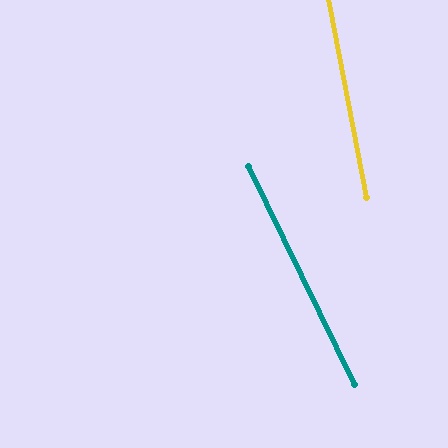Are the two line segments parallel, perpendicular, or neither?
Neither parallel nor perpendicular — they differ by about 15°.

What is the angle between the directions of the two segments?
Approximately 15 degrees.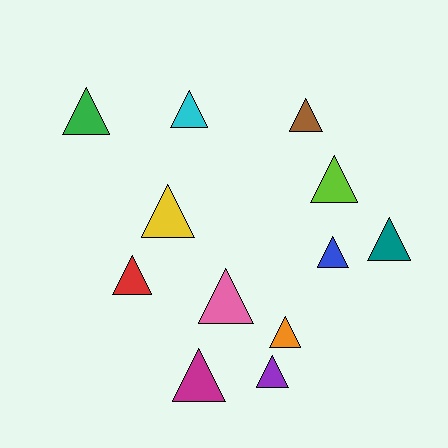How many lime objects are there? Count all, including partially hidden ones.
There is 1 lime object.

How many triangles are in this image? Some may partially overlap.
There are 12 triangles.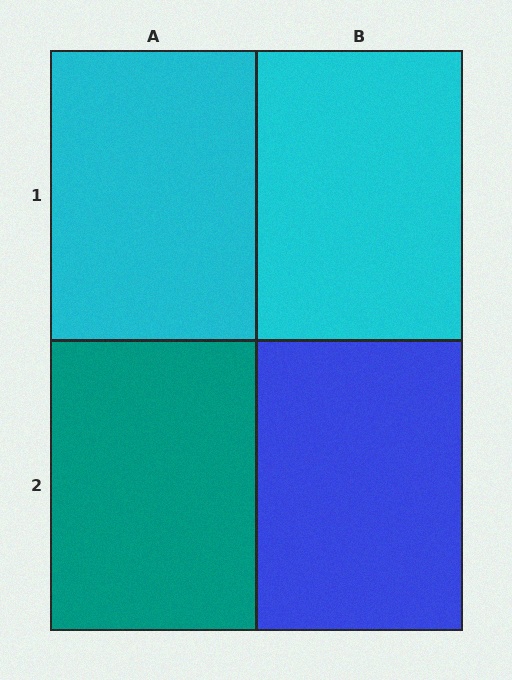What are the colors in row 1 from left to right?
Cyan, cyan.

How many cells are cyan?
2 cells are cyan.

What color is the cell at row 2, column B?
Blue.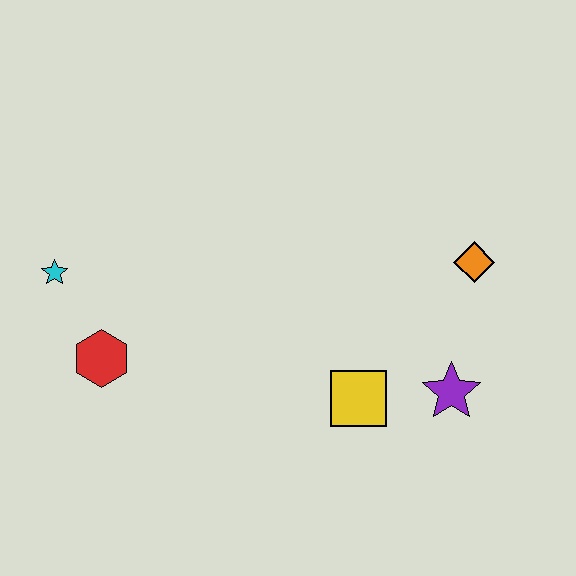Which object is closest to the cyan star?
The red hexagon is closest to the cyan star.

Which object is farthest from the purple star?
The cyan star is farthest from the purple star.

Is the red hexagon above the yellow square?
Yes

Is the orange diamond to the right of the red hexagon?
Yes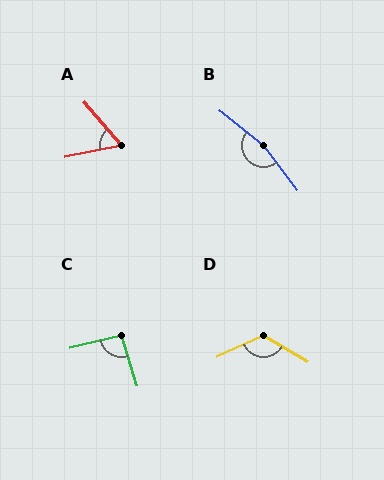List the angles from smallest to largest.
A (61°), C (94°), D (125°), B (166°).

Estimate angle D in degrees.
Approximately 125 degrees.